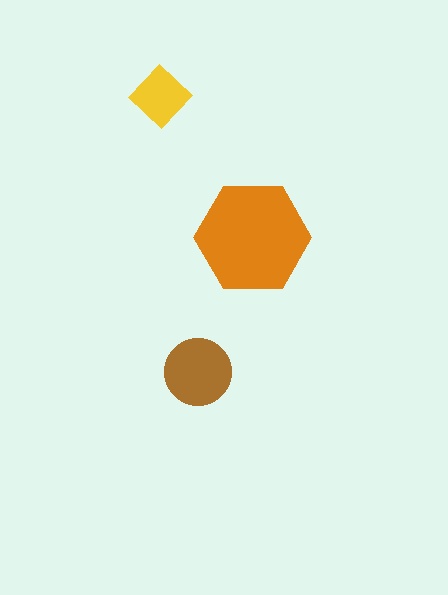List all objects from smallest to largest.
The yellow diamond, the brown circle, the orange hexagon.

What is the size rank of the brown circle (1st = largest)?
2nd.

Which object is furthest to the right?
The orange hexagon is rightmost.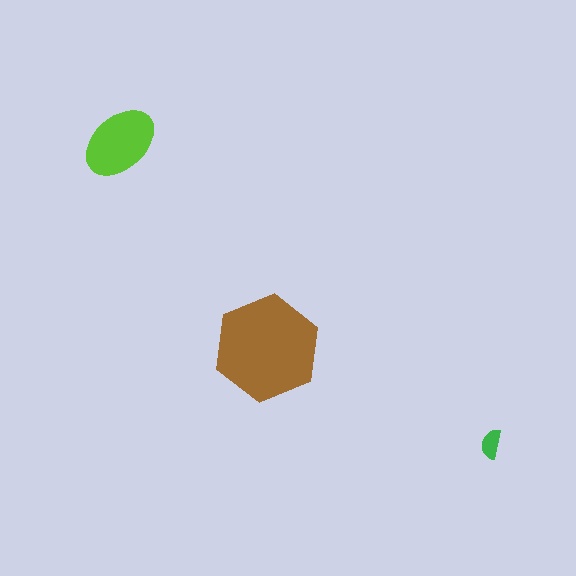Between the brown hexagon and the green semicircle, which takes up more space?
The brown hexagon.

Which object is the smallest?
The green semicircle.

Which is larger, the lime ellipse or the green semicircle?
The lime ellipse.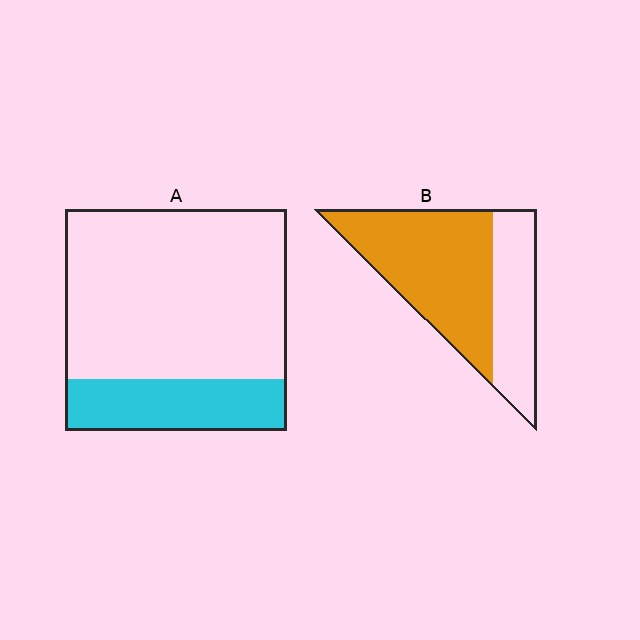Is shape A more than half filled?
No.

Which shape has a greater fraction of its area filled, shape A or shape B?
Shape B.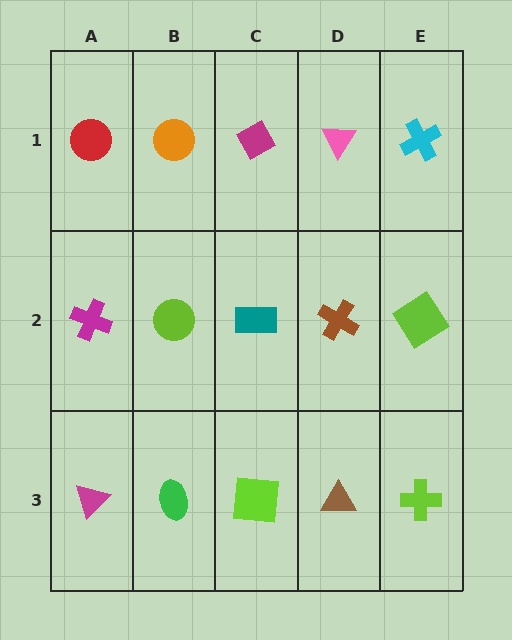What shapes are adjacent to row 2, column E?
A cyan cross (row 1, column E), a lime cross (row 3, column E), a brown cross (row 2, column D).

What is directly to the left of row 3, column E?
A brown triangle.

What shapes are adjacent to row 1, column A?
A magenta cross (row 2, column A), an orange circle (row 1, column B).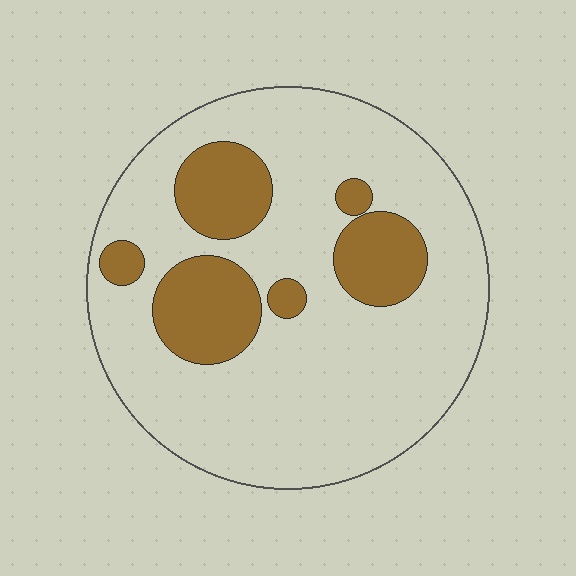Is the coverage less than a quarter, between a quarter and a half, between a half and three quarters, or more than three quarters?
Less than a quarter.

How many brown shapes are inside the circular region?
6.